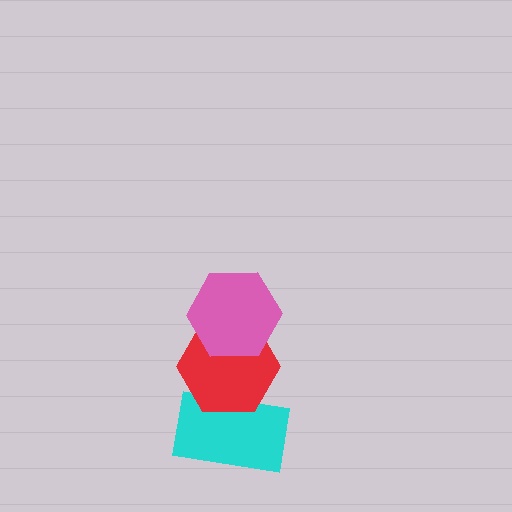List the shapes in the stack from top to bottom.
From top to bottom: the pink hexagon, the red hexagon, the cyan rectangle.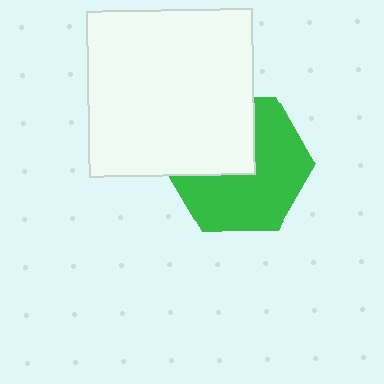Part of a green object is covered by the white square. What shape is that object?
It is a hexagon.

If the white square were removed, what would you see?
You would see the complete green hexagon.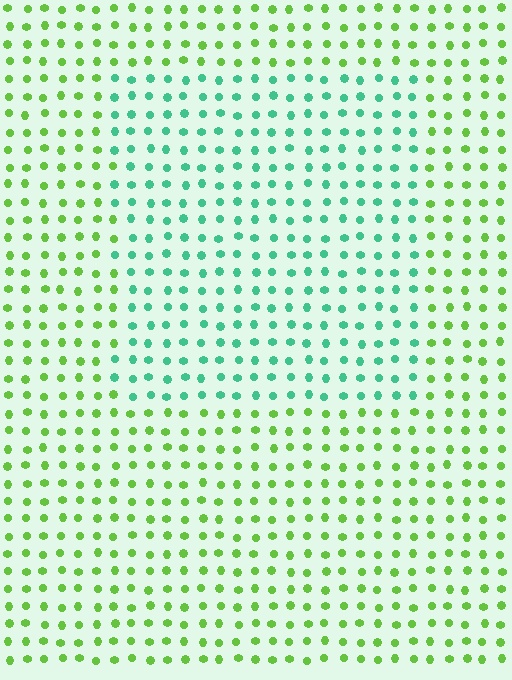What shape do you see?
I see a rectangle.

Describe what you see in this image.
The image is filled with small lime elements in a uniform arrangement. A rectangle-shaped region is visible where the elements are tinted to a slightly different hue, forming a subtle color boundary.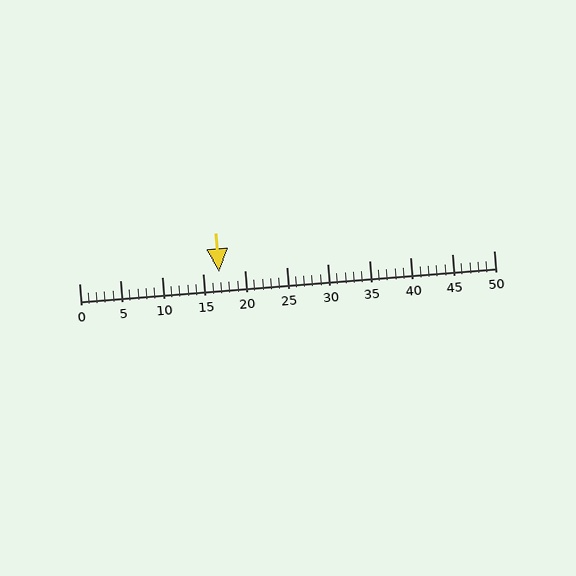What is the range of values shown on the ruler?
The ruler shows values from 0 to 50.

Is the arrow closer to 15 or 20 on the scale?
The arrow is closer to 15.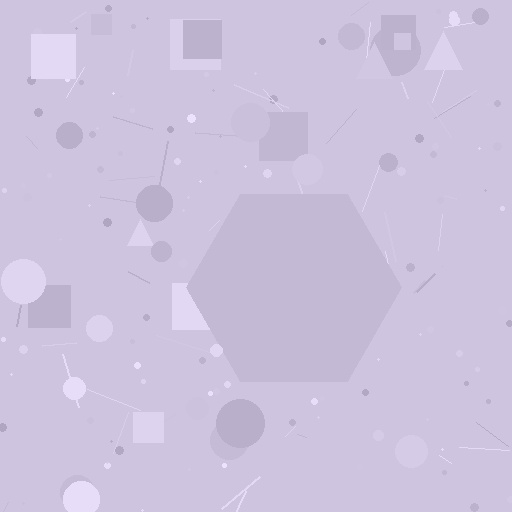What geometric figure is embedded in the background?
A hexagon is embedded in the background.